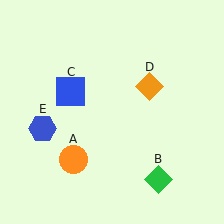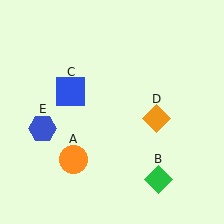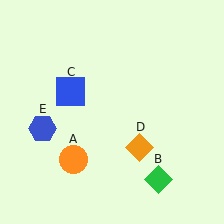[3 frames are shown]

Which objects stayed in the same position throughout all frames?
Orange circle (object A) and green diamond (object B) and blue square (object C) and blue hexagon (object E) remained stationary.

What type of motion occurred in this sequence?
The orange diamond (object D) rotated clockwise around the center of the scene.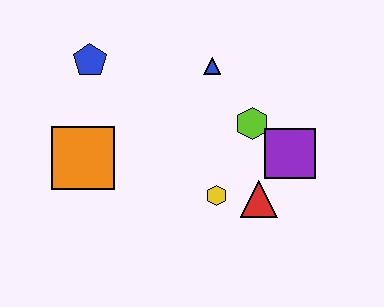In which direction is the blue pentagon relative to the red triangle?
The blue pentagon is to the left of the red triangle.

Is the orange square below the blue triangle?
Yes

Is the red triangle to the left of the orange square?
No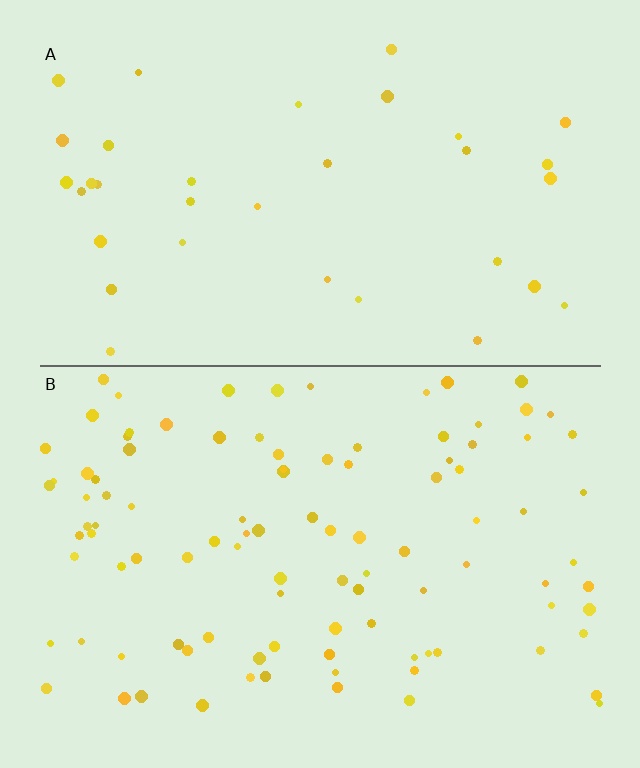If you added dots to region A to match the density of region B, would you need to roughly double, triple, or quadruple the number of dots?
Approximately triple.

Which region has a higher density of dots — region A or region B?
B (the bottom).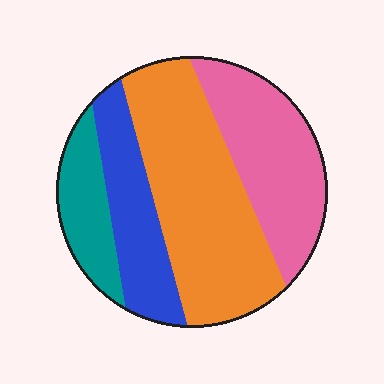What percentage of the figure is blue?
Blue takes up about one fifth (1/5) of the figure.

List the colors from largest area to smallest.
From largest to smallest: orange, pink, blue, teal.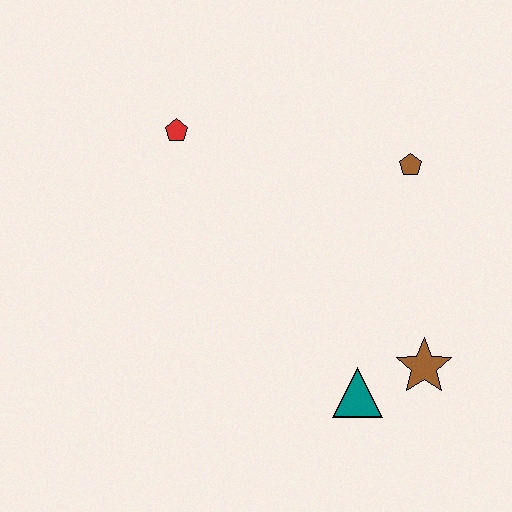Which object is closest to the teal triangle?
The brown star is closest to the teal triangle.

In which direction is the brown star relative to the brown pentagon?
The brown star is below the brown pentagon.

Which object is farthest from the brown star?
The red pentagon is farthest from the brown star.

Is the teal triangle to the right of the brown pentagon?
No